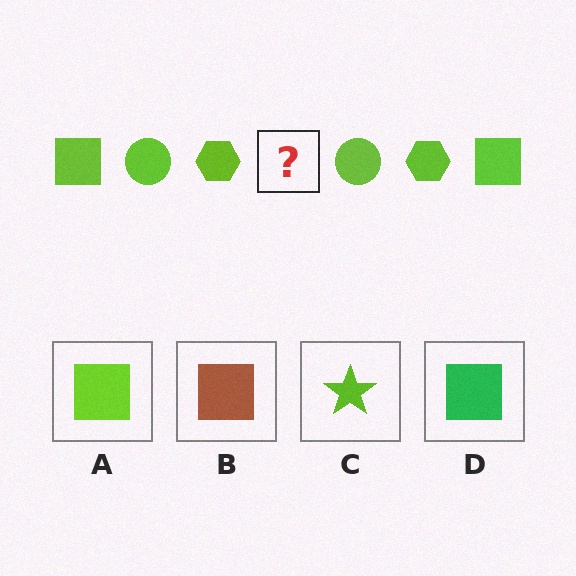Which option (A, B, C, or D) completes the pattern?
A.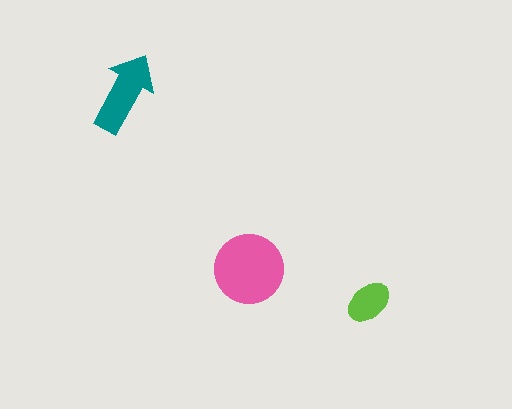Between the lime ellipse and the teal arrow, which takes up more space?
The teal arrow.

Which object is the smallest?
The lime ellipse.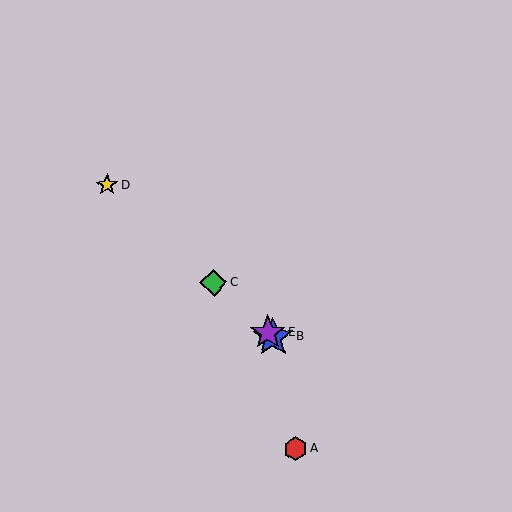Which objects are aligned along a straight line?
Objects B, C, D, E are aligned along a straight line.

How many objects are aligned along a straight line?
4 objects (B, C, D, E) are aligned along a straight line.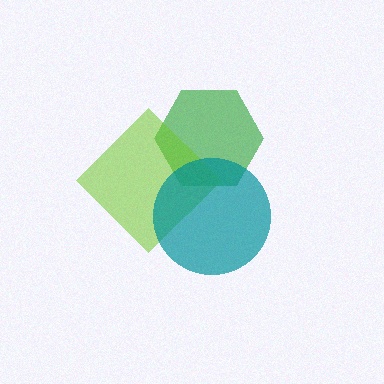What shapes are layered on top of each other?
The layered shapes are: a green hexagon, a lime diamond, a teal circle.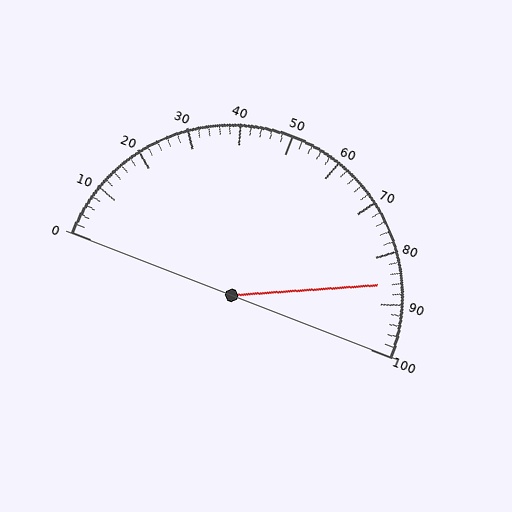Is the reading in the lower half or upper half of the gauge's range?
The reading is in the upper half of the range (0 to 100).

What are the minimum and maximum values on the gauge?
The gauge ranges from 0 to 100.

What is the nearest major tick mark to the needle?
The nearest major tick mark is 90.